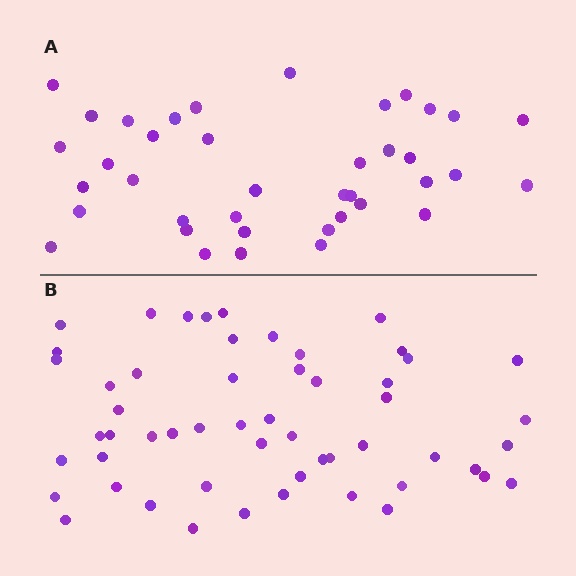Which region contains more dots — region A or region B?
Region B (the bottom region) has more dots.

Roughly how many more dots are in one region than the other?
Region B has approximately 15 more dots than region A.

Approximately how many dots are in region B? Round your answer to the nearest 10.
About 50 dots. (The exact count is 54, which rounds to 50.)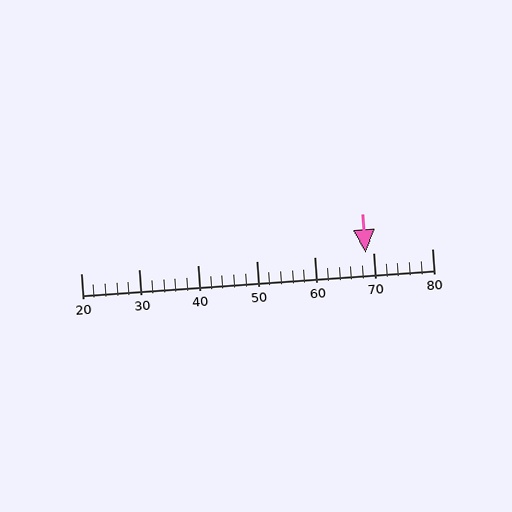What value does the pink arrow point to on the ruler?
The pink arrow points to approximately 69.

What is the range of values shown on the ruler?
The ruler shows values from 20 to 80.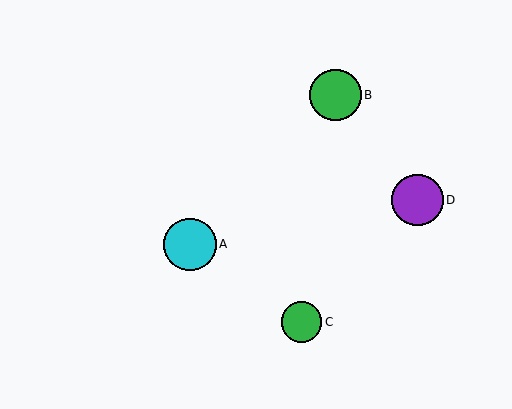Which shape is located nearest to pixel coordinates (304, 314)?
The green circle (labeled C) at (302, 322) is nearest to that location.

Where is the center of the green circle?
The center of the green circle is at (302, 322).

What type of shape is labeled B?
Shape B is a green circle.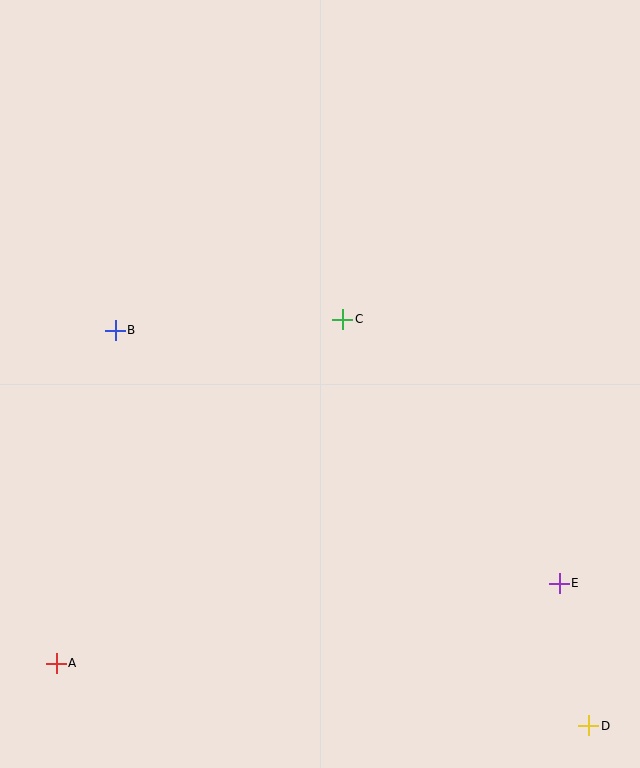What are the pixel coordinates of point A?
Point A is at (56, 663).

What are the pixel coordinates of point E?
Point E is at (559, 583).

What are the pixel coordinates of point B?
Point B is at (115, 331).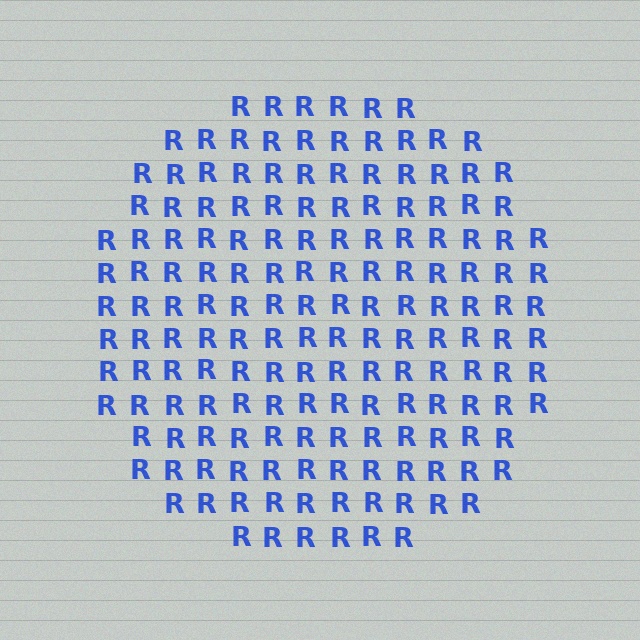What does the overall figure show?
The overall figure shows a circle.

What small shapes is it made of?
It is made of small letter R's.